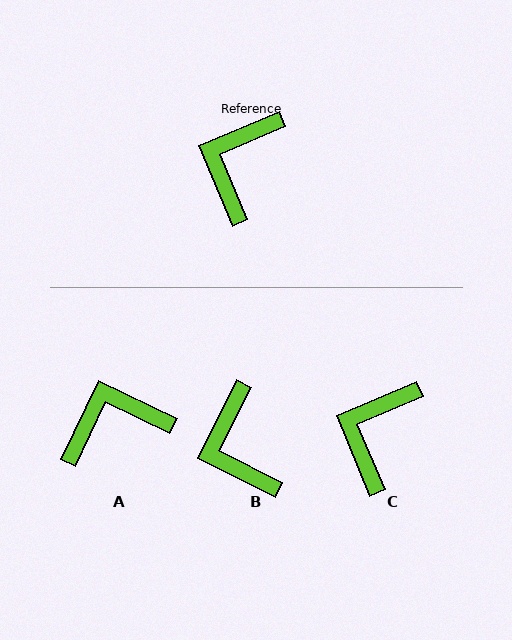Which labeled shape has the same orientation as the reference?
C.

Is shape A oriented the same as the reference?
No, it is off by about 48 degrees.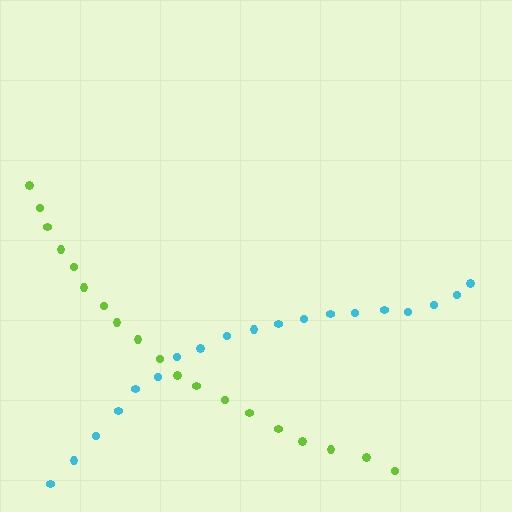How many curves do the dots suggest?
There are 2 distinct paths.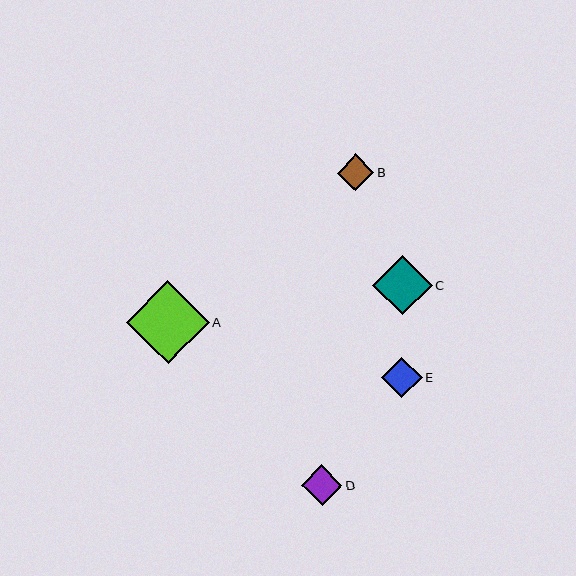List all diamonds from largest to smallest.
From largest to smallest: A, C, D, E, B.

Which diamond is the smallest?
Diamond B is the smallest with a size of approximately 36 pixels.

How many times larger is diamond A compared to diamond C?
Diamond A is approximately 1.4 times the size of diamond C.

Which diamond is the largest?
Diamond A is the largest with a size of approximately 83 pixels.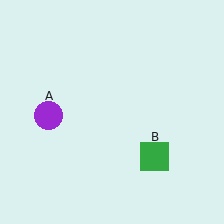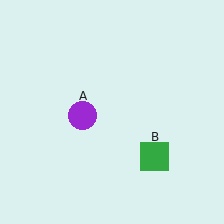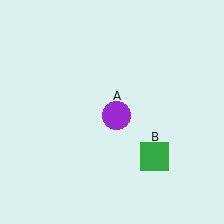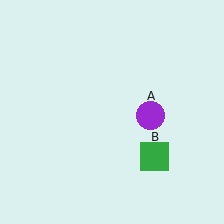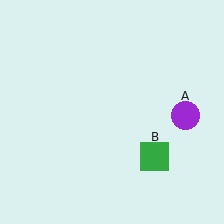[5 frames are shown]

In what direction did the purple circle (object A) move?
The purple circle (object A) moved right.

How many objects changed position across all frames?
1 object changed position: purple circle (object A).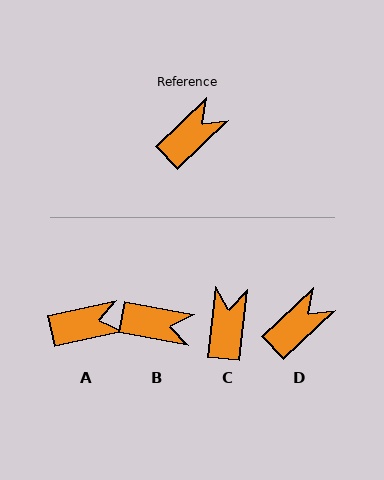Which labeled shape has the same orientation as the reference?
D.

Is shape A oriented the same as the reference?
No, it is off by about 31 degrees.